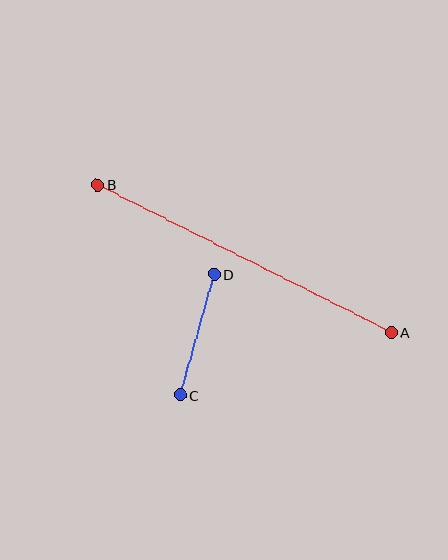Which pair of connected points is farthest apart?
Points A and B are farthest apart.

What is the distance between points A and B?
The distance is approximately 329 pixels.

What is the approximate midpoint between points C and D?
The midpoint is at approximately (198, 335) pixels.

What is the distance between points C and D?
The distance is approximately 125 pixels.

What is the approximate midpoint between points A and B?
The midpoint is at approximately (245, 259) pixels.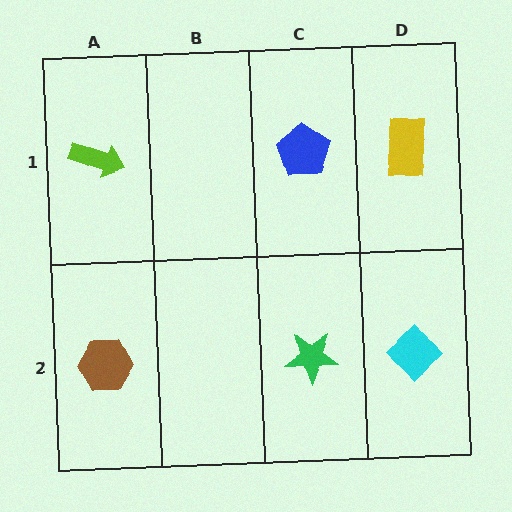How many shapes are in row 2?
3 shapes.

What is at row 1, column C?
A blue pentagon.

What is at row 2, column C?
A green star.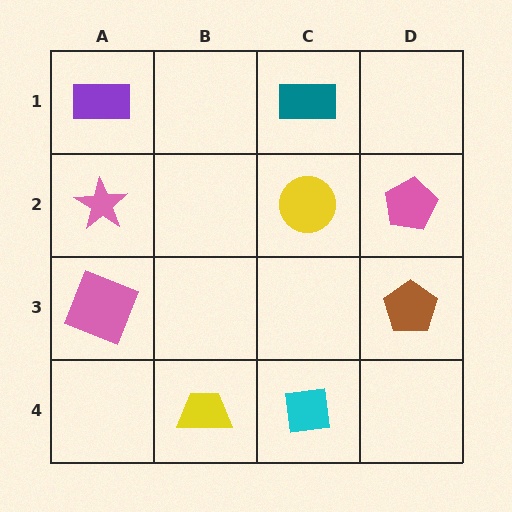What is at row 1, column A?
A purple rectangle.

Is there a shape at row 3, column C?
No, that cell is empty.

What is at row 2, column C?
A yellow circle.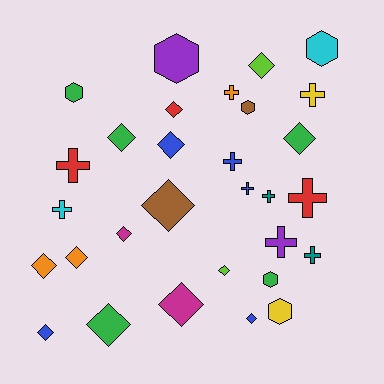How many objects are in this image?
There are 30 objects.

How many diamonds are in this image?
There are 14 diamonds.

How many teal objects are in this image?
There are 2 teal objects.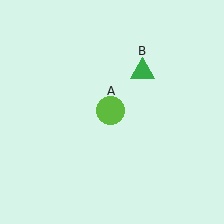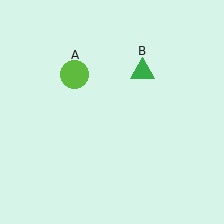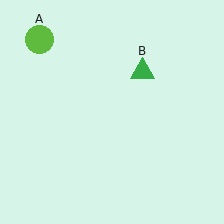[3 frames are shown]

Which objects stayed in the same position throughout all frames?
Green triangle (object B) remained stationary.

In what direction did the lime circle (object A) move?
The lime circle (object A) moved up and to the left.